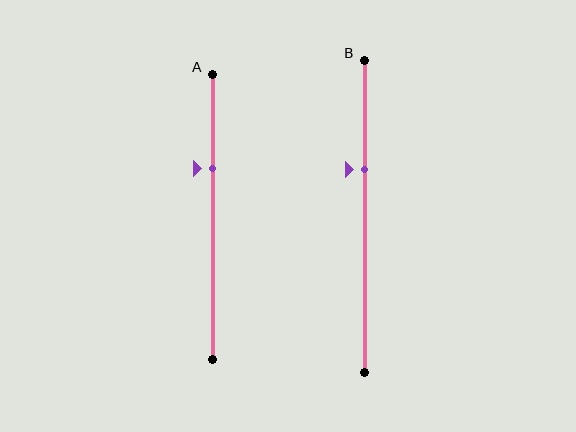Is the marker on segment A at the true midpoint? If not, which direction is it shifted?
No, the marker on segment A is shifted upward by about 17% of the segment length.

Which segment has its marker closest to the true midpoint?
Segment B has its marker closest to the true midpoint.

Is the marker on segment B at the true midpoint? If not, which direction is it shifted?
No, the marker on segment B is shifted upward by about 15% of the segment length.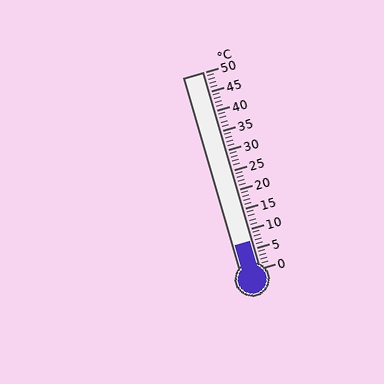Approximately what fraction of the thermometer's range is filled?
The thermometer is filled to approximately 15% of its range.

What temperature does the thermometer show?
The thermometer shows approximately 7°C.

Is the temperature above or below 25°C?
The temperature is below 25°C.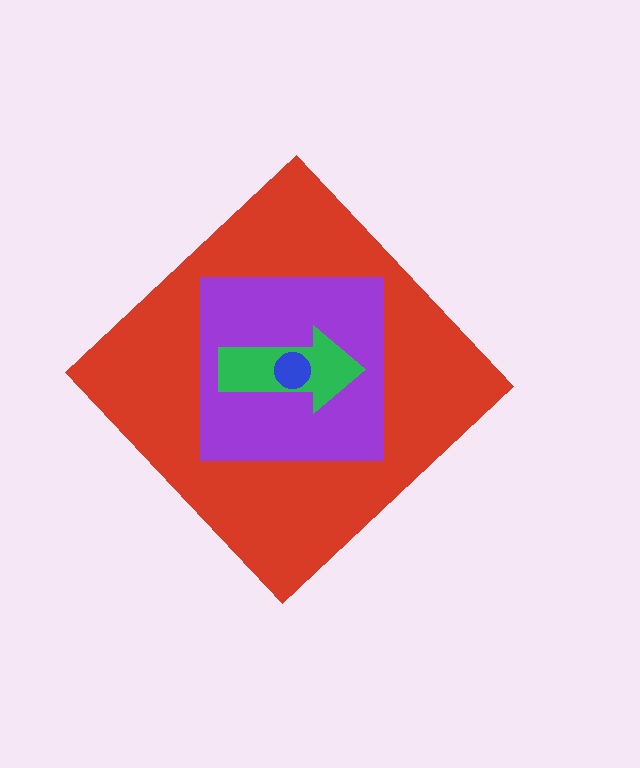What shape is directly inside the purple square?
The green arrow.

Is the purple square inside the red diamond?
Yes.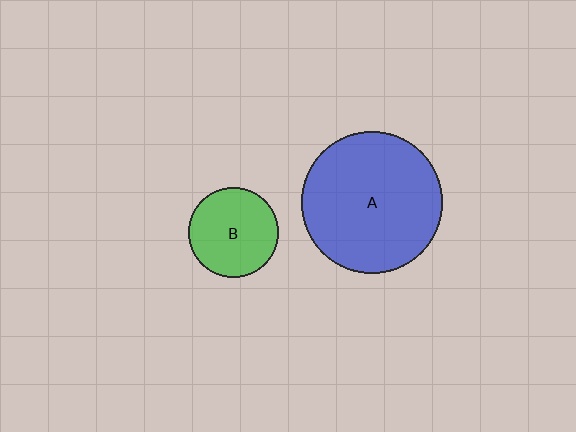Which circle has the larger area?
Circle A (blue).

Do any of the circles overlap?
No, none of the circles overlap.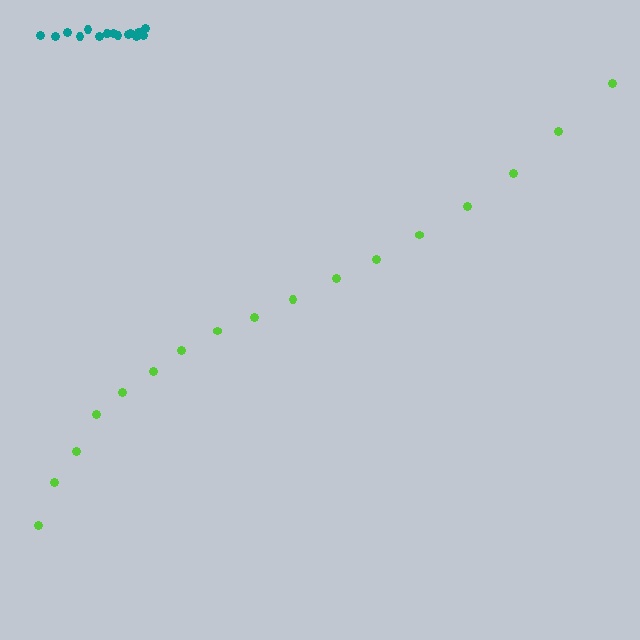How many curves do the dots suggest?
There are 2 distinct paths.